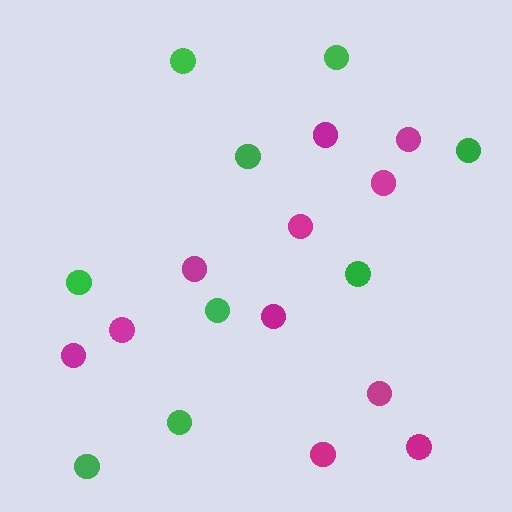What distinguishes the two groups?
There are 2 groups: one group of green circles (9) and one group of magenta circles (11).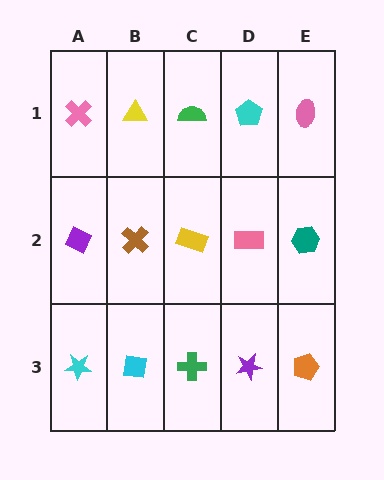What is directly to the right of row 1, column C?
A cyan pentagon.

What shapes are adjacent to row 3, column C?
A yellow rectangle (row 2, column C), a cyan square (row 3, column B), a purple star (row 3, column D).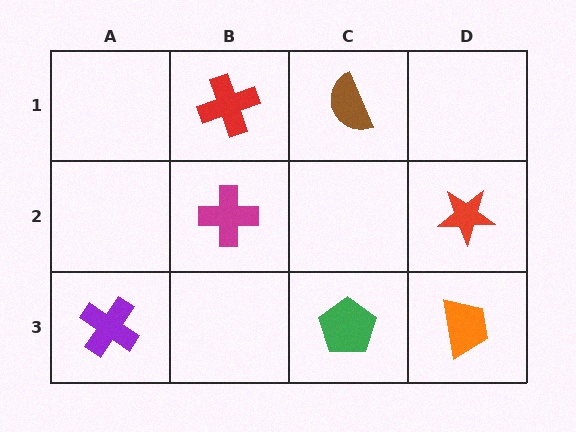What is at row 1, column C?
A brown semicircle.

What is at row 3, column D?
An orange trapezoid.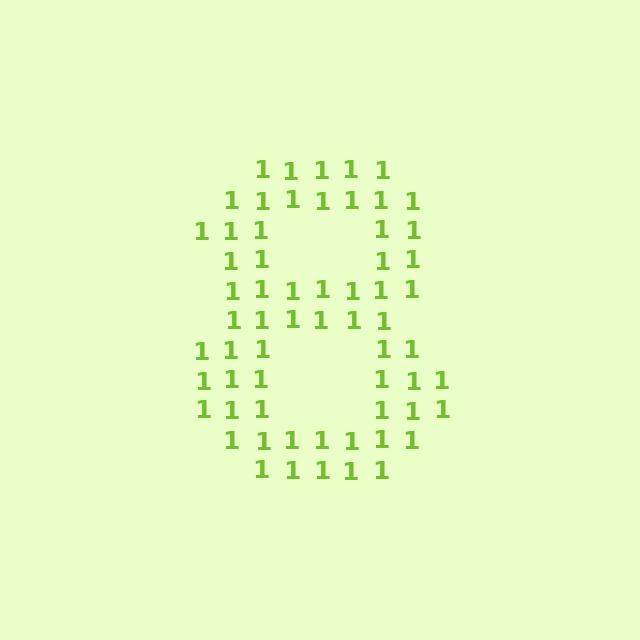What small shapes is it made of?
It is made of small digit 1's.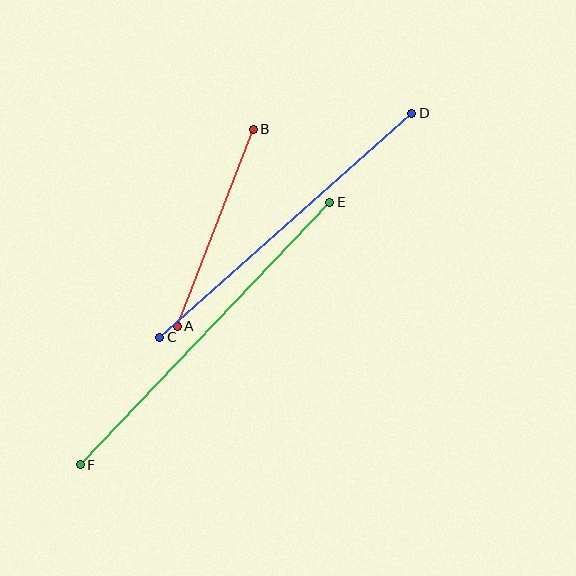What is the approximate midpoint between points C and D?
The midpoint is at approximately (286, 225) pixels.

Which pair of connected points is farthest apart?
Points E and F are farthest apart.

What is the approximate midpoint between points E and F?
The midpoint is at approximately (205, 333) pixels.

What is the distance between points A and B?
The distance is approximately 212 pixels.